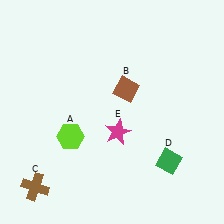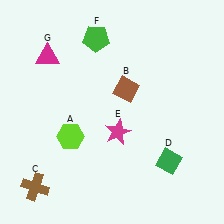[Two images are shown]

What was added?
A green pentagon (F), a magenta triangle (G) were added in Image 2.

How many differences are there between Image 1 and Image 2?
There are 2 differences between the two images.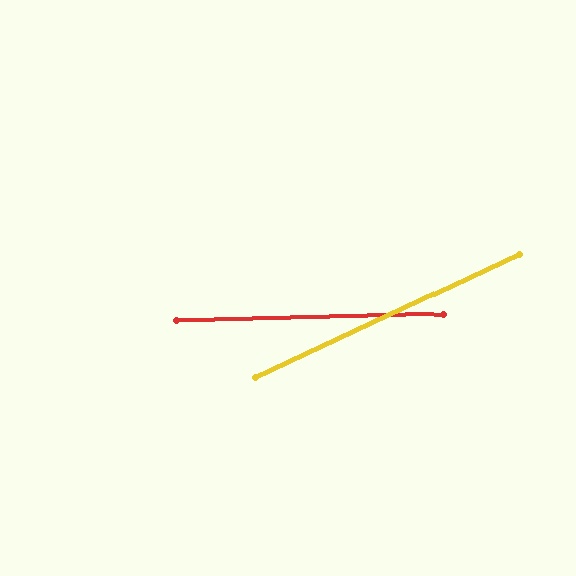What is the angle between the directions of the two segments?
Approximately 24 degrees.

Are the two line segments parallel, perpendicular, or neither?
Neither parallel nor perpendicular — they differ by about 24°.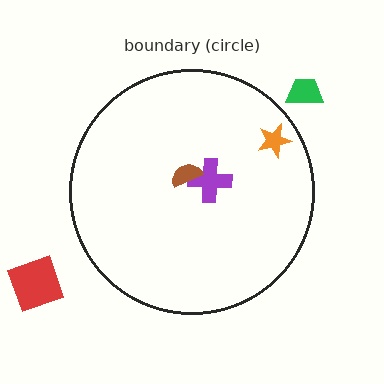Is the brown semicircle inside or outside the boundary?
Inside.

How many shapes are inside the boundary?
3 inside, 2 outside.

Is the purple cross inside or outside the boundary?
Inside.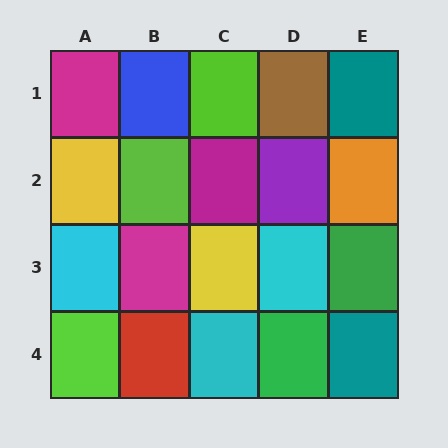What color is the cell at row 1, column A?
Magenta.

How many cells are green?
2 cells are green.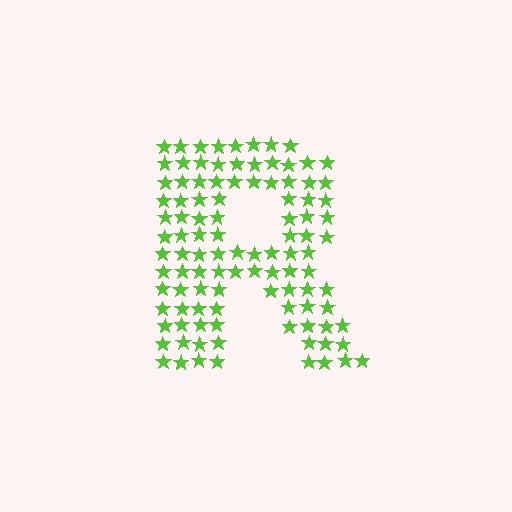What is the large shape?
The large shape is the letter R.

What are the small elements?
The small elements are stars.